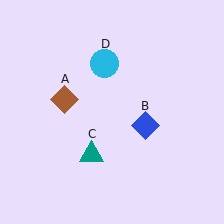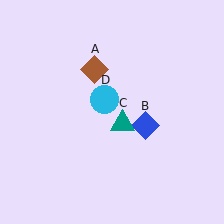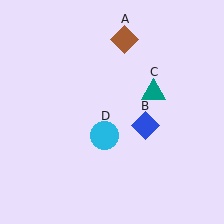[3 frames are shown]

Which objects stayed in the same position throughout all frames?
Blue diamond (object B) remained stationary.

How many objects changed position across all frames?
3 objects changed position: brown diamond (object A), teal triangle (object C), cyan circle (object D).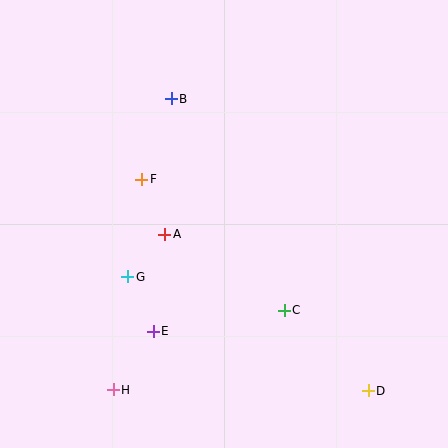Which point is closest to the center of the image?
Point A at (165, 234) is closest to the center.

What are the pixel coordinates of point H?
Point H is at (113, 390).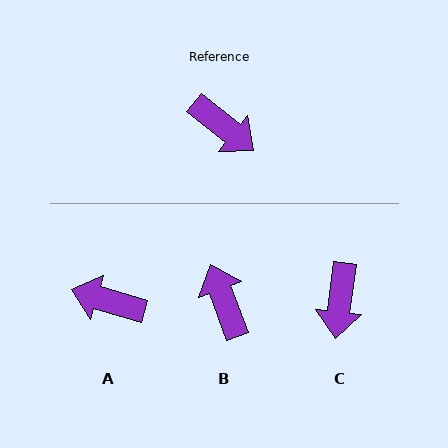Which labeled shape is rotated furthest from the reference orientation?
A, about 158 degrees away.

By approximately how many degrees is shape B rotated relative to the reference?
Approximately 149 degrees counter-clockwise.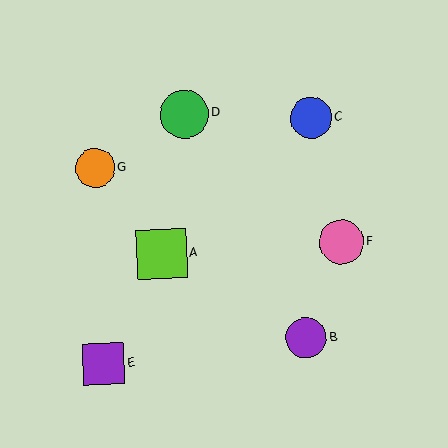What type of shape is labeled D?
Shape D is a green circle.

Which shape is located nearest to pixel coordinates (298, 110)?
The blue circle (labeled C) at (311, 118) is nearest to that location.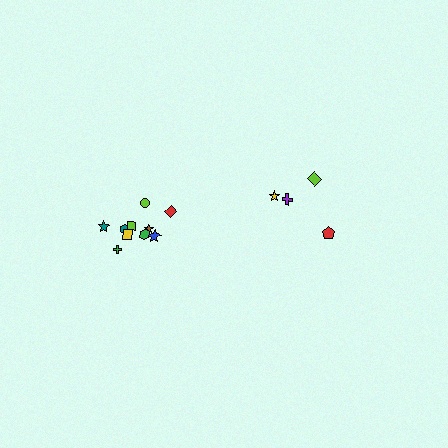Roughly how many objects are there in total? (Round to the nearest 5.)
Roughly 15 objects in total.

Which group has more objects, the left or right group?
The left group.